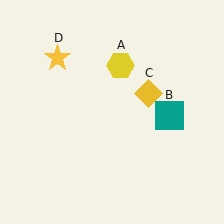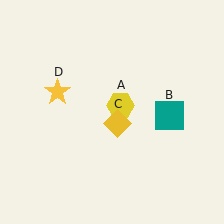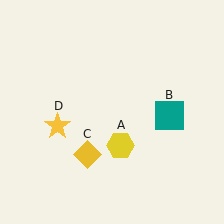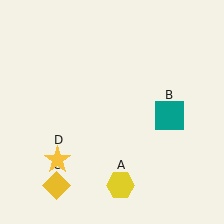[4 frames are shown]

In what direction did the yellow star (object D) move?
The yellow star (object D) moved down.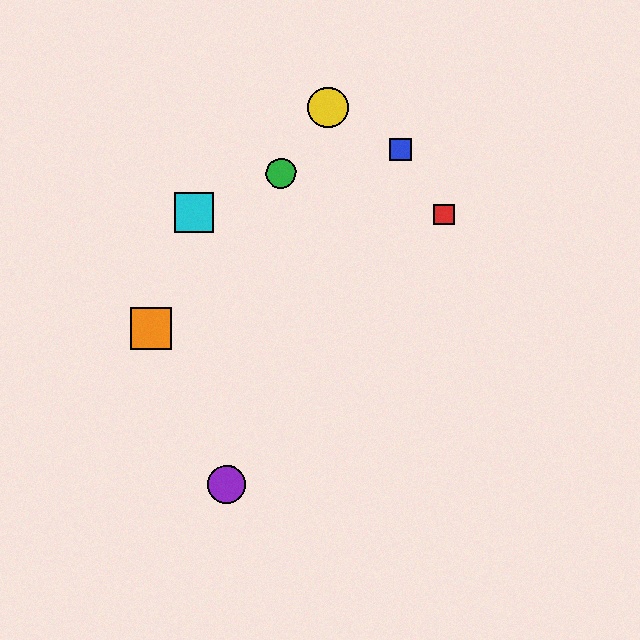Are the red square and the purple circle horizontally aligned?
No, the red square is at y≈215 and the purple circle is at y≈485.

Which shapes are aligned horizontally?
The red square, the cyan square are aligned horizontally.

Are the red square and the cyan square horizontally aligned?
Yes, both are at y≈215.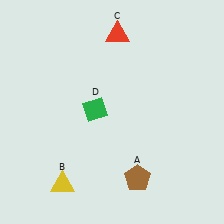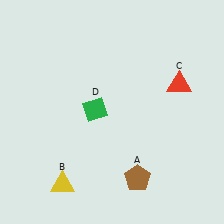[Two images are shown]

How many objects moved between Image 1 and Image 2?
1 object moved between the two images.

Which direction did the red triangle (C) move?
The red triangle (C) moved right.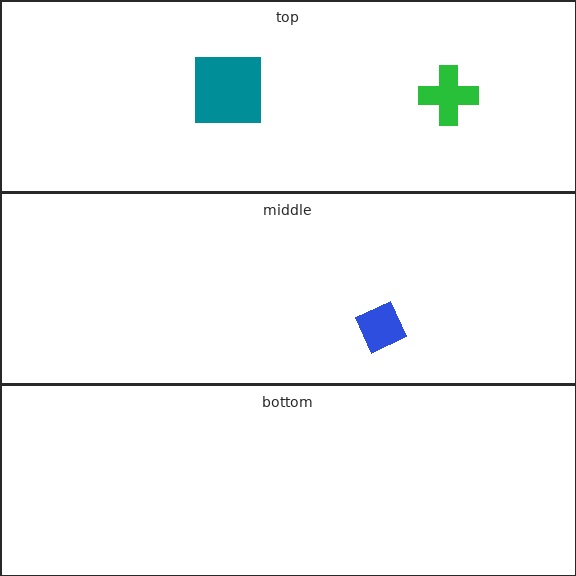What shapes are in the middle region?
The blue diamond.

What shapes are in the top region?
The teal square, the green cross.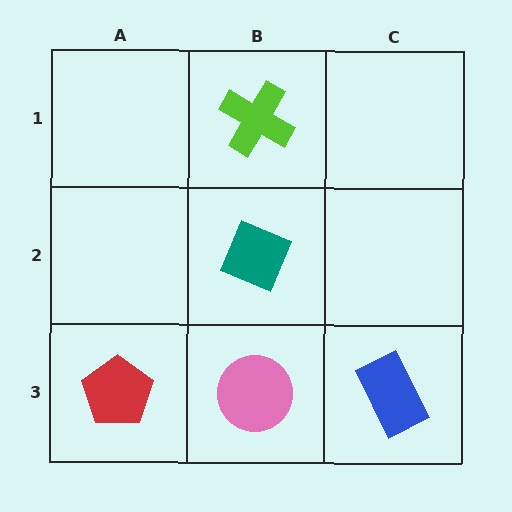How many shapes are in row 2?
1 shape.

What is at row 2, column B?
A teal diamond.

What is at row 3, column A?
A red pentagon.